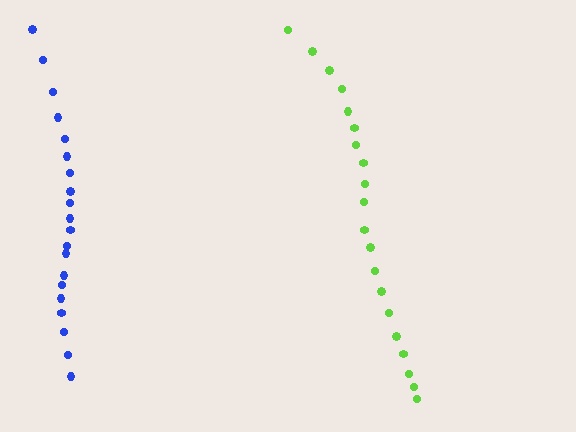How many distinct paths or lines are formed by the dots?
There are 2 distinct paths.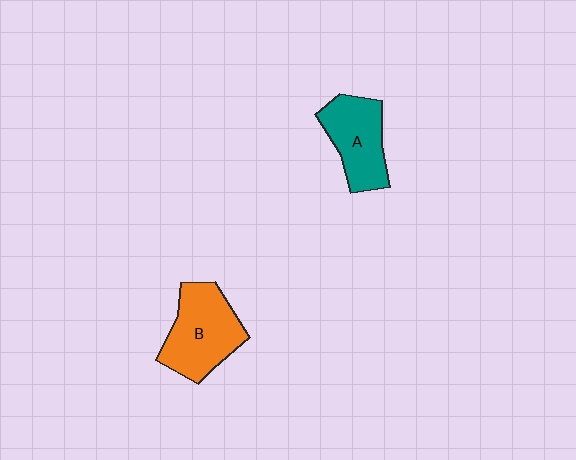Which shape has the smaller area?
Shape A (teal).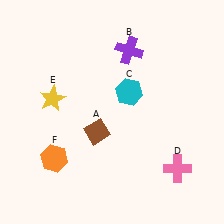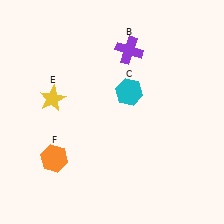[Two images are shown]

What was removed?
The pink cross (D), the brown diamond (A) were removed in Image 2.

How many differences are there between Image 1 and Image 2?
There are 2 differences between the two images.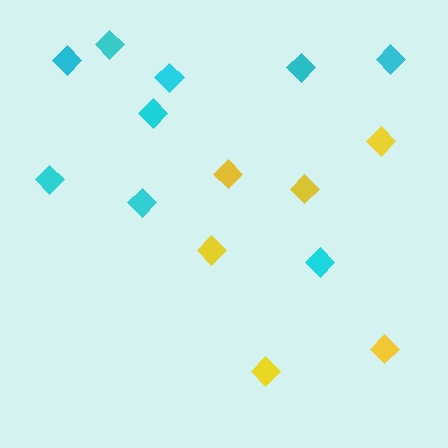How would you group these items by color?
There are 2 groups: one group of yellow diamonds (6) and one group of cyan diamonds (9).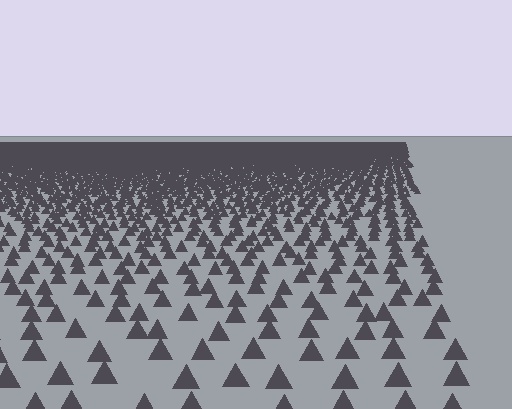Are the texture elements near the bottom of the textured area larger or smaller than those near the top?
Larger. Near the bottom, elements are closer to the viewer and appear at a bigger on-screen size.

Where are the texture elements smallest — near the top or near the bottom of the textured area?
Near the top.